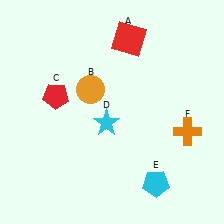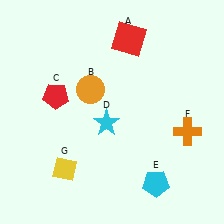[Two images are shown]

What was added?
A yellow diamond (G) was added in Image 2.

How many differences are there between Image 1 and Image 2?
There is 1 difference between the two images.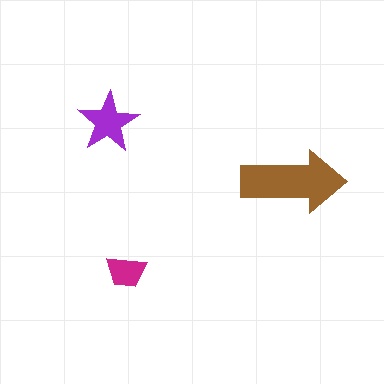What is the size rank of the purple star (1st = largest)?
2nd.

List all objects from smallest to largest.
The magenta trapezoid, the purple star, the brown arrow.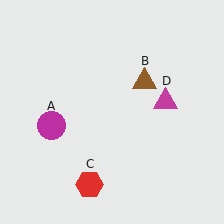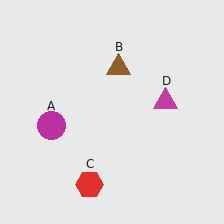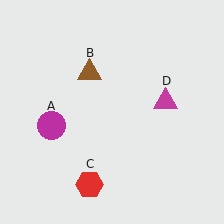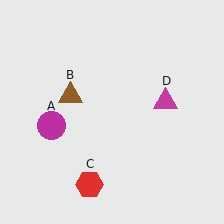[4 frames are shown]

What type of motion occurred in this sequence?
The brown triangle (object B) rotated counterclockwise around the center of the scene.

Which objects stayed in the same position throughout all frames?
Magenta circle (object A) and red hexagon (object C) and magenta triangle (object D) remained stationary.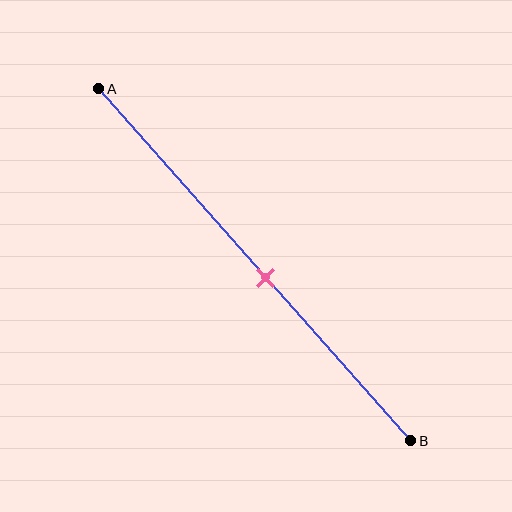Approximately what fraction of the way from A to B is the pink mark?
The pink mark is approximately 55% of the way from A to B.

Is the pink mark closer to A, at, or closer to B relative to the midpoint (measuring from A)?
The pink mark is closer to point B than the midpoint of segment AB.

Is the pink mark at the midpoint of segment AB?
No, the mark is at about 55% from A, not at the 50% midpoint.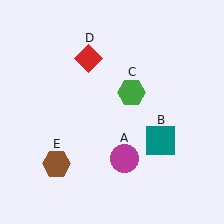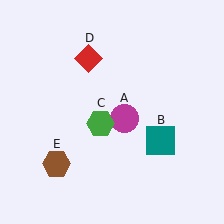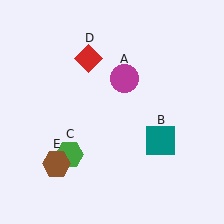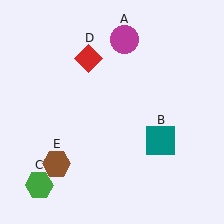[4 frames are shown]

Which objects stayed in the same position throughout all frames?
Teal square (object B) and red diamond (object D) and brown hexagon (object E) remained stationary.